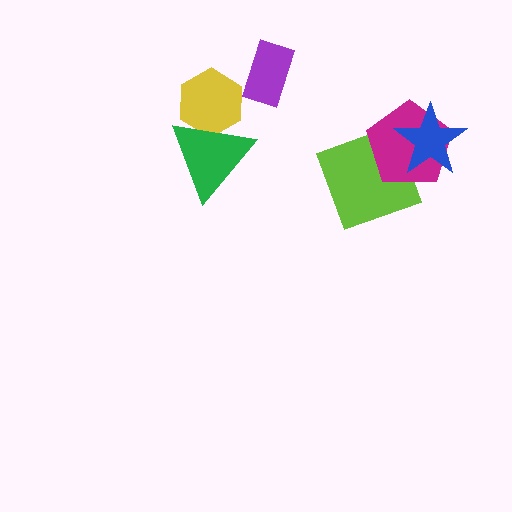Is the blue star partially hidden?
No, no other shape covers it.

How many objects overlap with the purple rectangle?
0 objects overlap with the purple rectangle.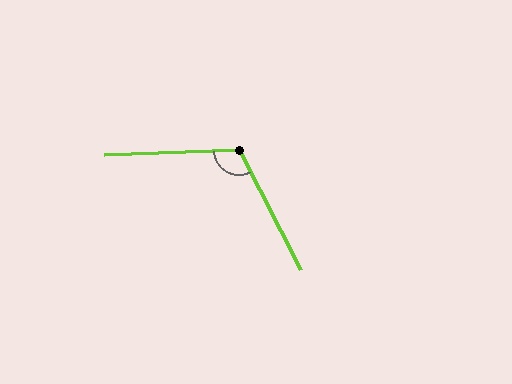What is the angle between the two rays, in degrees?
Approximately 115 degrees.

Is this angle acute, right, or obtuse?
It is obtuse.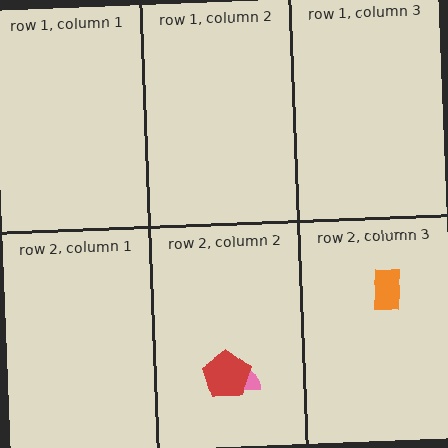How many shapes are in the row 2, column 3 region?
1.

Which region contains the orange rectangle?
The row 2, column 3 region.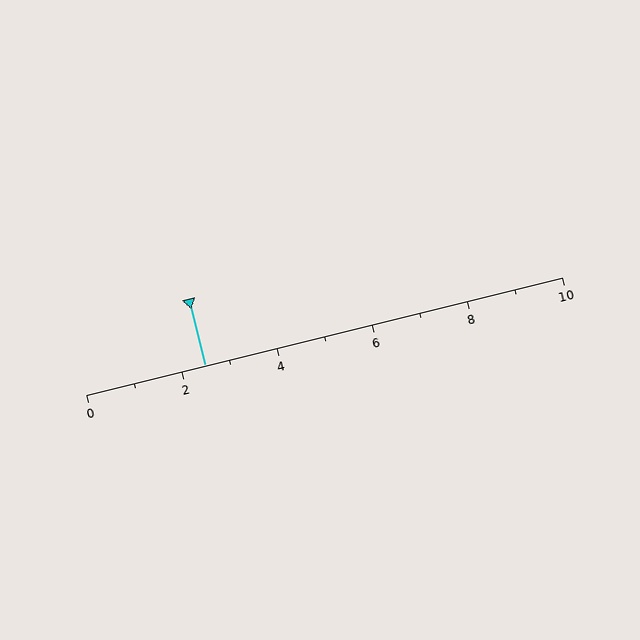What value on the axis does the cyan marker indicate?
The marker indicates approximately 2.5.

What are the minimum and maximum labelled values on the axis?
The axis runs from 0 to 10.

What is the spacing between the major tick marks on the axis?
The major ticks are spaced 2 apart.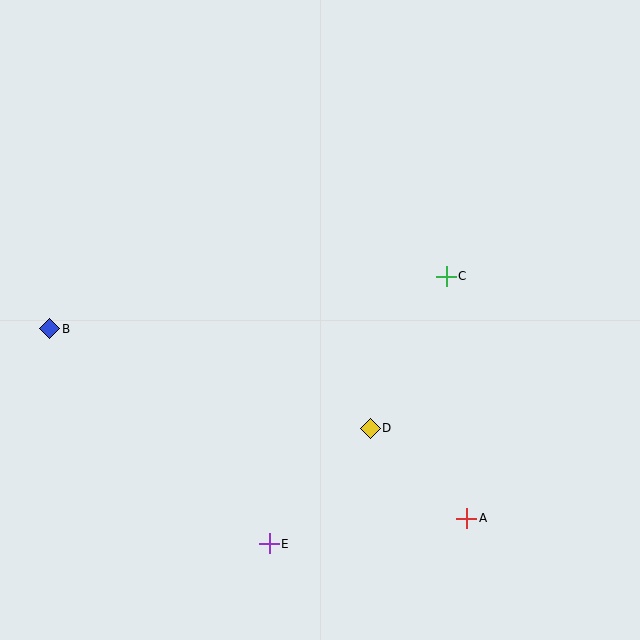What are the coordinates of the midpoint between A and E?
The midpoint between A and E is at (368, 531).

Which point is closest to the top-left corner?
Point B is closest to the top-left corner.